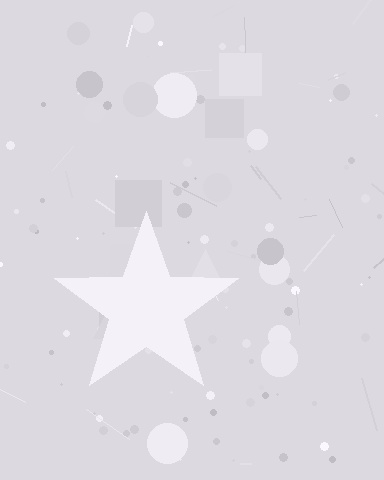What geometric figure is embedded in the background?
A star is embedded in the background.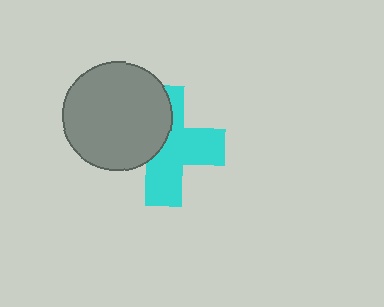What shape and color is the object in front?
The object in front is a gray circle.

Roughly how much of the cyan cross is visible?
About half of it is visible (roughly 59%).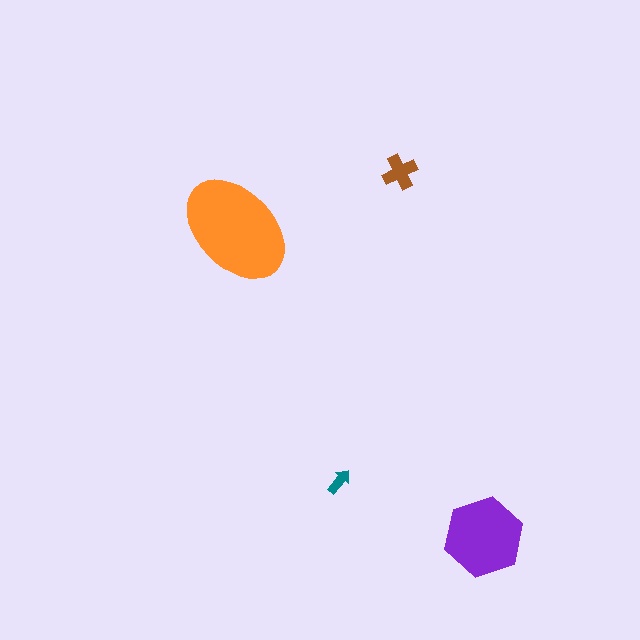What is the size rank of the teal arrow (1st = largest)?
4th.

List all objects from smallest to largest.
The teal arrow, the brown cross, the purple hexagon, the orange ellipse.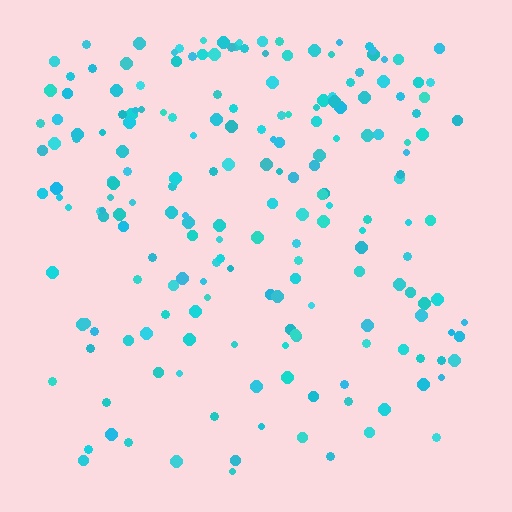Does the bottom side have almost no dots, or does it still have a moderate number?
Still a moderate number, just noticeably fewer than the top.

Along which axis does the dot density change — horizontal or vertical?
Vertical.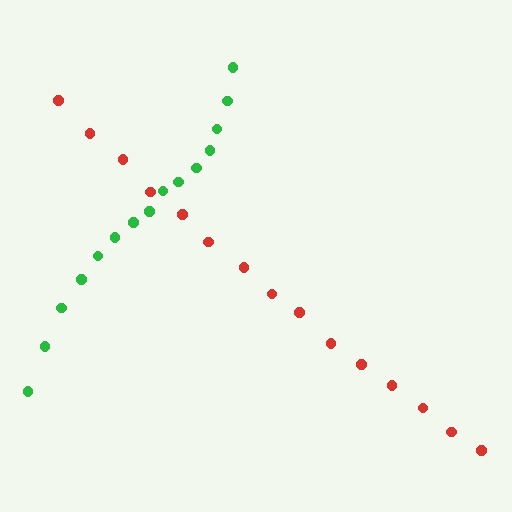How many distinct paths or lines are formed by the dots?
There are 2 distinct paths.